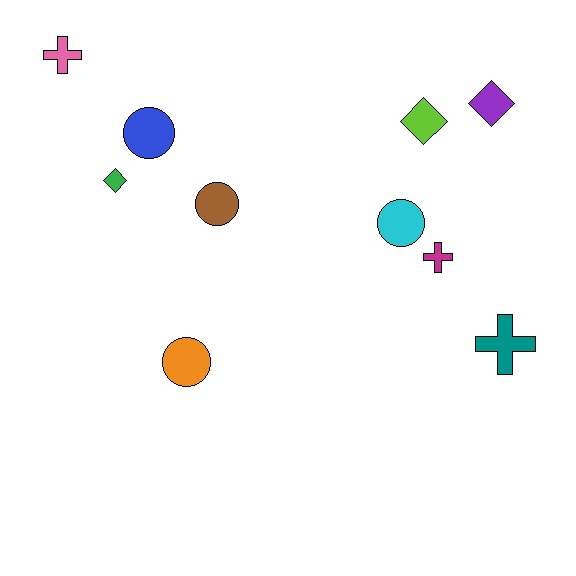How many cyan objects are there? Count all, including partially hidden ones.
There is 1 cyan object.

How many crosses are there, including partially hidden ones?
There are 3 crosses.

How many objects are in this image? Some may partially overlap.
There are 10 objects.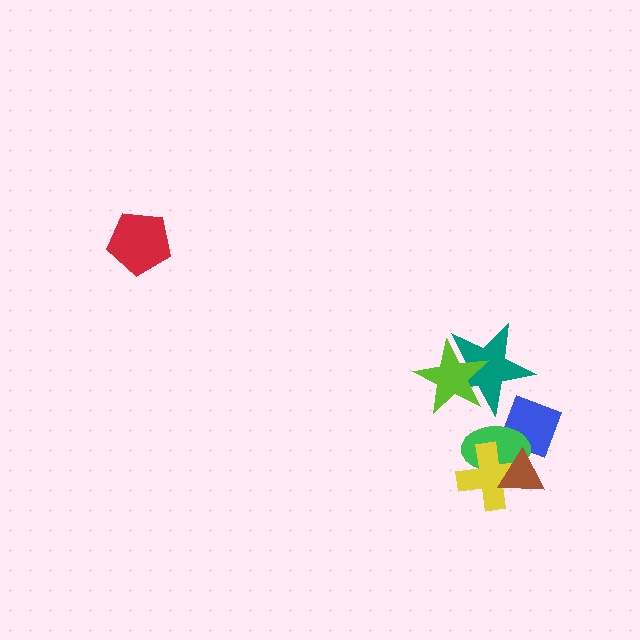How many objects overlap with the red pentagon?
0 objects overlap with the red pentagon.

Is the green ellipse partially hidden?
Yes, it is partially covered by another shape.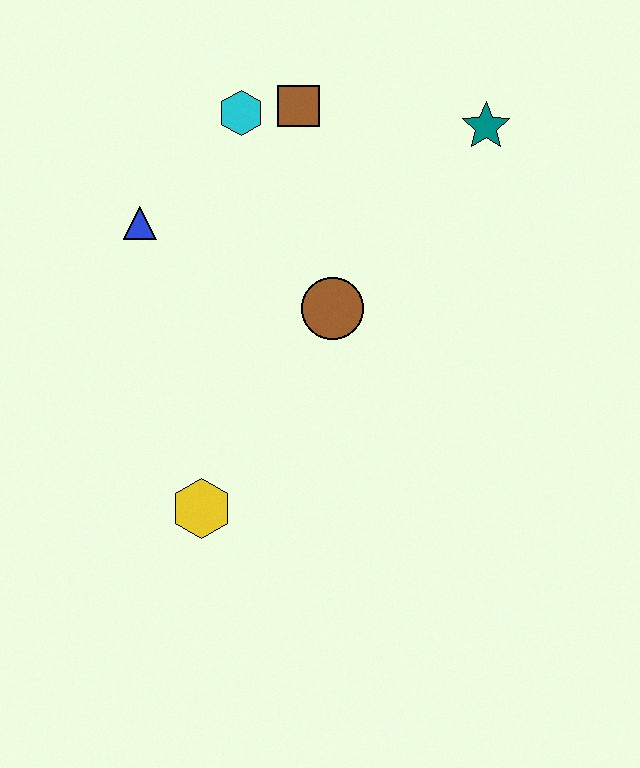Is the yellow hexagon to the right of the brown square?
No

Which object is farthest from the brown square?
The yellow hexagon is farthest from the brown square.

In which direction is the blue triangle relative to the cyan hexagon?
The blue triangle is below the cyan hexagon.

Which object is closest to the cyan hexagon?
The brown square is closest to the cyan hexagon.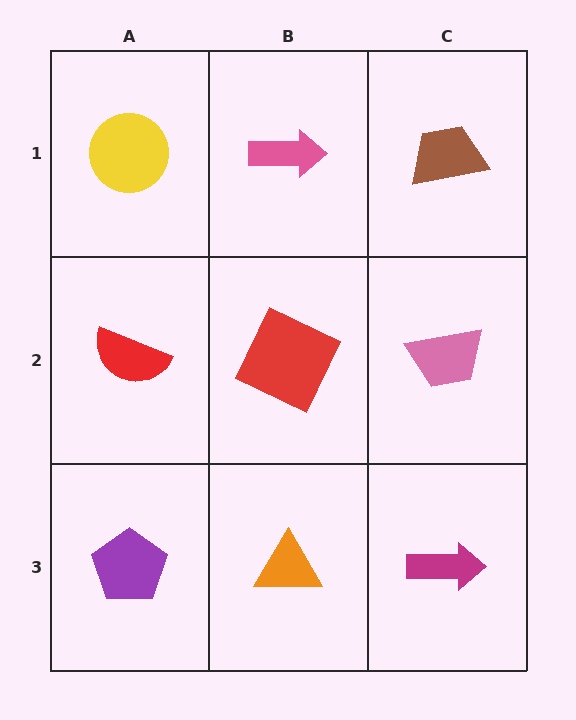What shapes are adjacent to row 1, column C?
A pink trapezoid (row 2, column C), a pink arrow (row 1, column B).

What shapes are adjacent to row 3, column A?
A red semicircle (row 2, column A), an orange triangle (row 3, column B).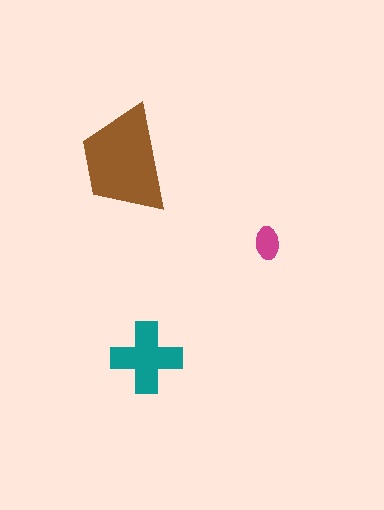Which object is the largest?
The brown trapezoid.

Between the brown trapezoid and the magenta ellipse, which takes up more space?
The brown trapezoid.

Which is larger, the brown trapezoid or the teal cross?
The brown trapezoid.